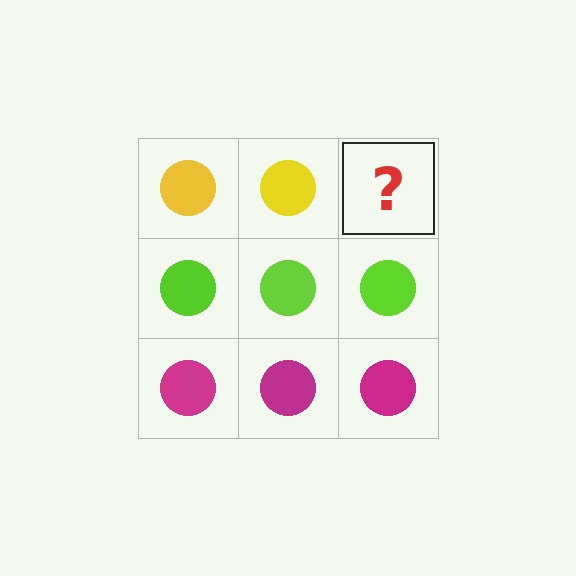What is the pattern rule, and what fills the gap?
The rule is that each row has a consistent color. The gap should be filled with a yellow circle.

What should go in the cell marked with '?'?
The missing cell should contain a yellow circle.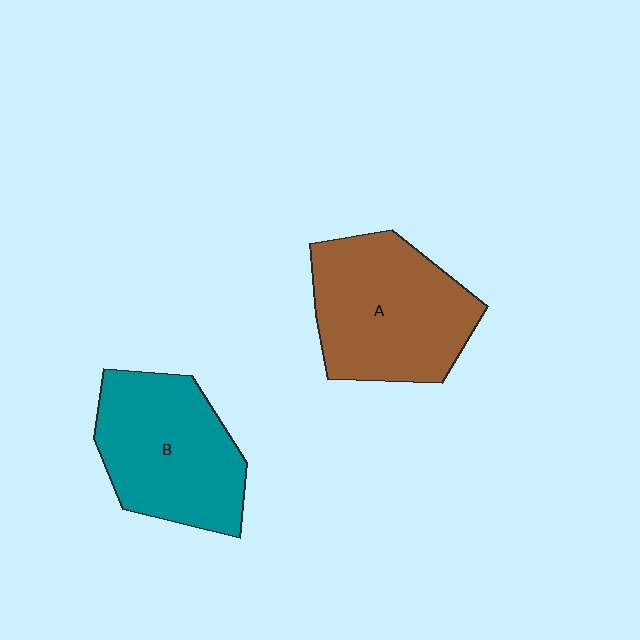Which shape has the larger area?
Shape A (brown).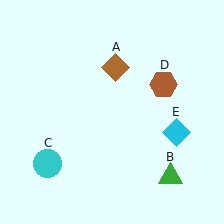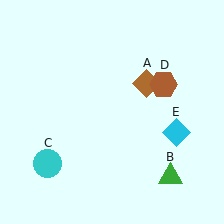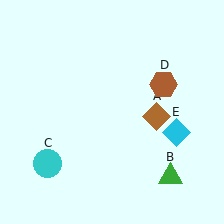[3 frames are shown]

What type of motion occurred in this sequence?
The brown diamond (object A) rotated clockwise around the center of the scene.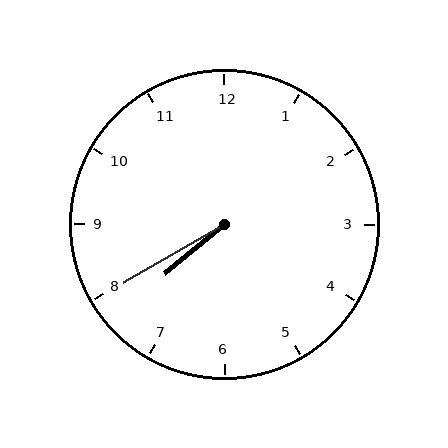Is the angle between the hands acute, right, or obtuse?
It is acute.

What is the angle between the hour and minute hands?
Approximately 10 degrees.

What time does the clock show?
7:40.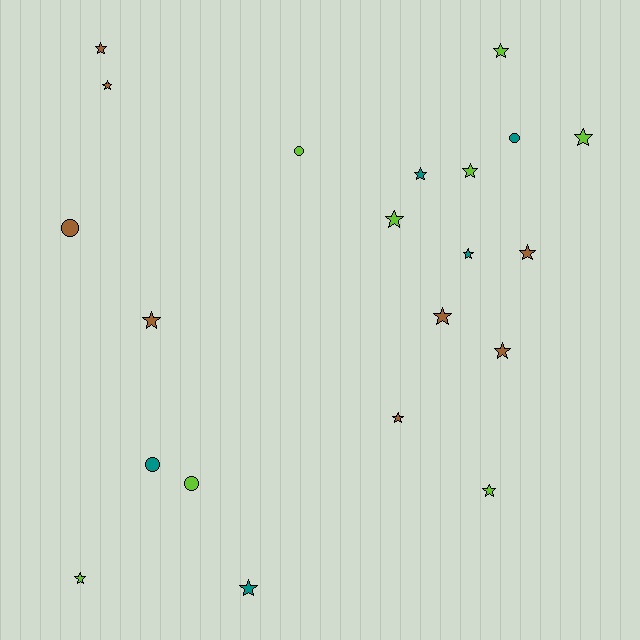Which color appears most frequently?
Brown, with 8 objects.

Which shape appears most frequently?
Star, with 16 objects.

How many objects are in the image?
There are 21 objects.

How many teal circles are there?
There are 2 teal circles.